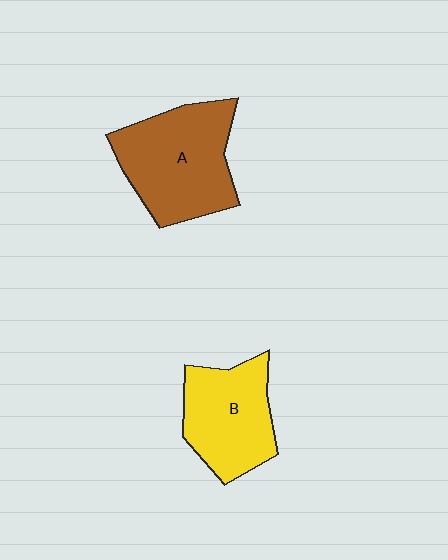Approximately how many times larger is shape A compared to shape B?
Approximately 1.3 times.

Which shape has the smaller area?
Shape B (yellow).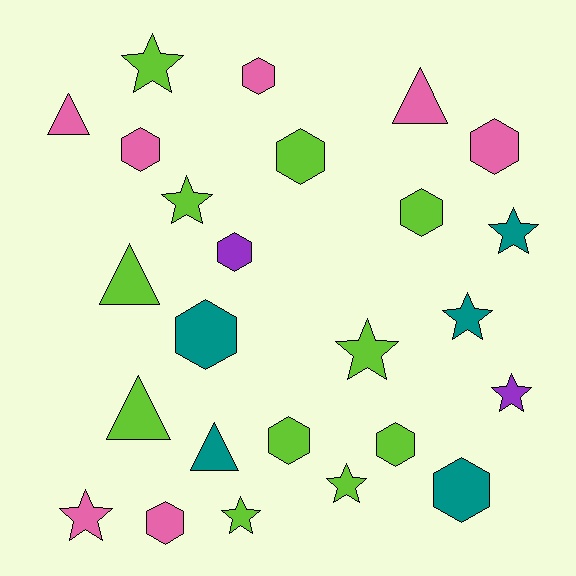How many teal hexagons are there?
There are 2 teal hexagons.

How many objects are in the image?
There are 25 objects.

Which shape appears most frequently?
Hexagon, with 11 objects.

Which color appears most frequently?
Lime, with 11 objects.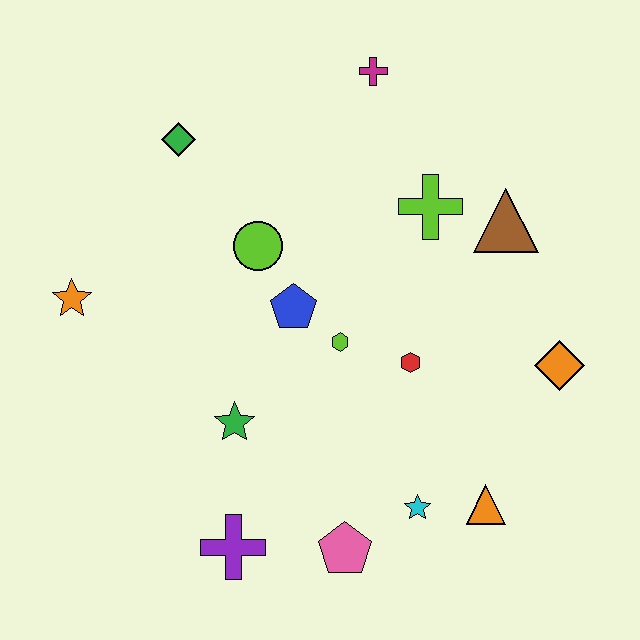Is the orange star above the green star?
Yes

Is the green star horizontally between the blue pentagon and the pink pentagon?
No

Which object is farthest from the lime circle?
The orange triangle is farthest from the lime circle.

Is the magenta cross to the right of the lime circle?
Yes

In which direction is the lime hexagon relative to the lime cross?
The lime hexagon is below the lime cross.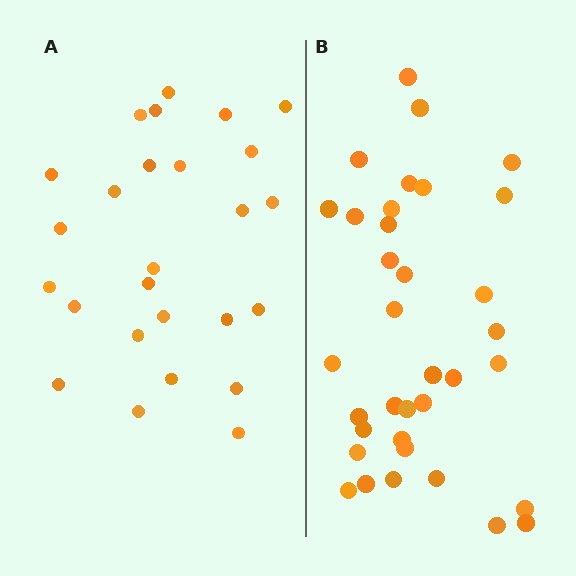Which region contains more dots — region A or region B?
Region B (the right region) has more dots.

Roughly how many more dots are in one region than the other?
Region B has roughly 8 or so more dots than region A.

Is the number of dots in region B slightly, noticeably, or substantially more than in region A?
Region B has noticeably more, but not dramatically so. The ratio is roughly 1.3 to 1.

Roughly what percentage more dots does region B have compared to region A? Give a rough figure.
About 35% more.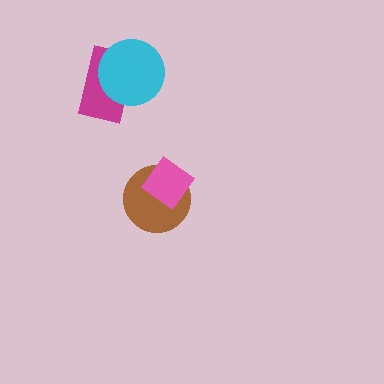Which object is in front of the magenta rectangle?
The cyan circle is in front of the magenta rectangle.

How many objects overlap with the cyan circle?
1 object overlaps with the cyan circle.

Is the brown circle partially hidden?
Yes, it is partially covered by another shape.